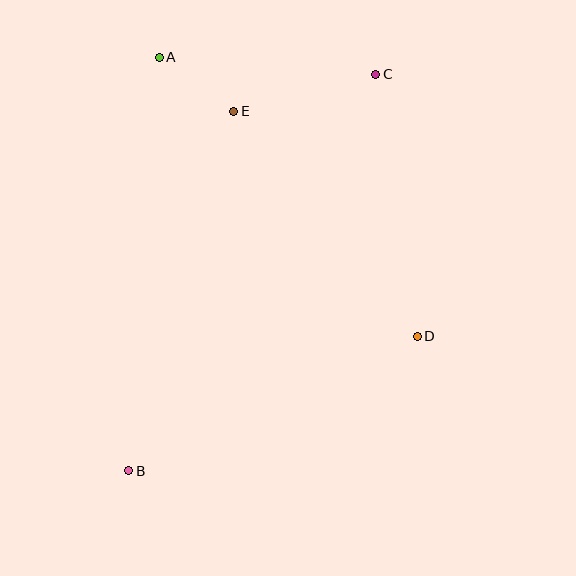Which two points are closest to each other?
Points A and E are closest to each other.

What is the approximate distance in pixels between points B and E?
The distance between B and E is approximately 374 pixels.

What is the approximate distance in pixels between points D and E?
The distance between D and E is approximately 291 pixels.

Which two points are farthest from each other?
Points B and C are farthest from each other.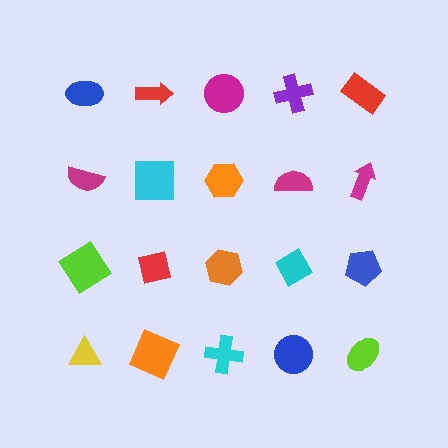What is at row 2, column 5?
A magenta arrow.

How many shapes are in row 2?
5 shapes.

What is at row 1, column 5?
A red rectangle.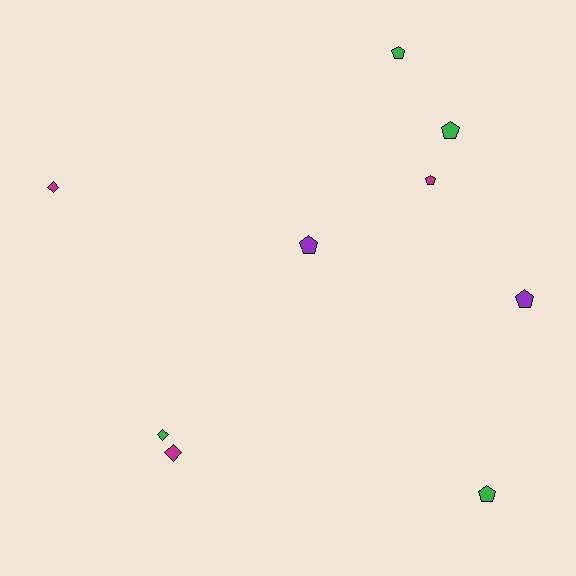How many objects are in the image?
There are 9 objects.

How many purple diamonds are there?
There are no purple diamonds.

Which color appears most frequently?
Green, with 4 objects.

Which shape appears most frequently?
Pentagon, with 6 objects.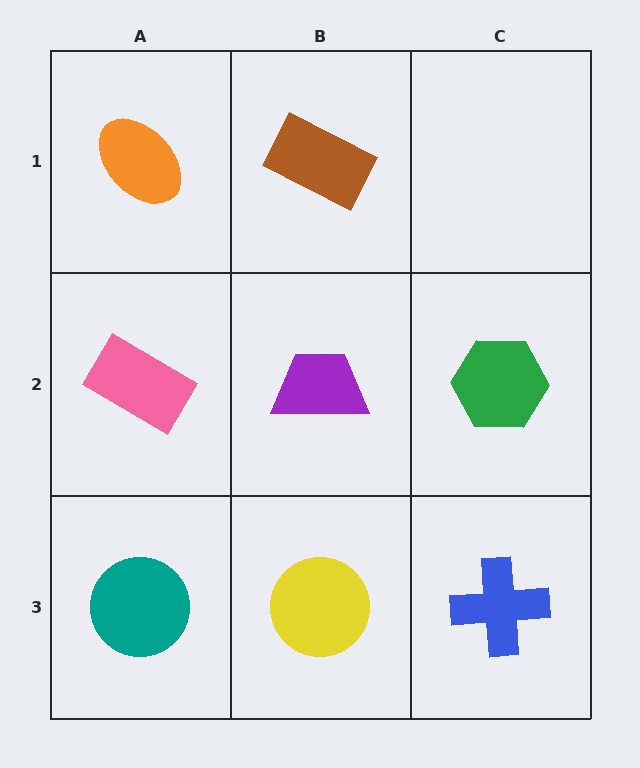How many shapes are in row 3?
3 shapes.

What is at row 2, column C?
A green hexagon.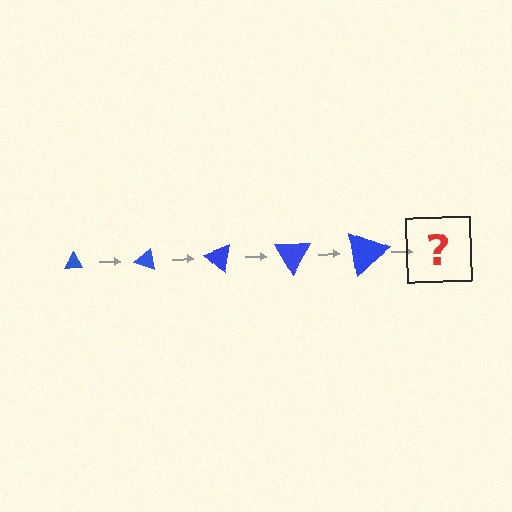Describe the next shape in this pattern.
It should be a triangle, larger than the previous one and rotated 100 degrees from the start.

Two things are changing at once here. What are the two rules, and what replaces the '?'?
The two rules are that the triangle grows larger each step and it rotates 20 degrees each step. The '?' should be a triangle, larger than the previous one and rotated 100 degrees from the start.